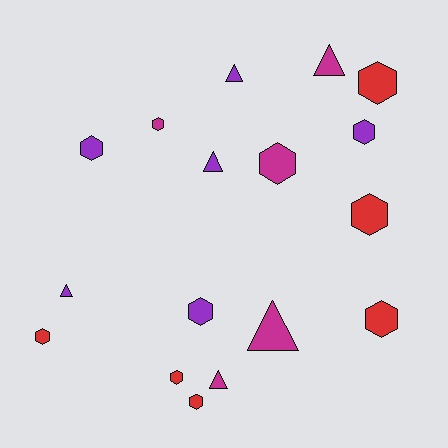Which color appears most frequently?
Purple, with 6 objects.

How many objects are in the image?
There are 17 objects.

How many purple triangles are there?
There are 3 purple triangles.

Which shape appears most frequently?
Hexagon, with 11 objects.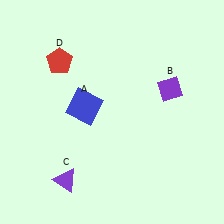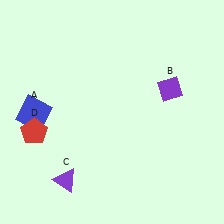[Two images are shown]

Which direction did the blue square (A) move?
The blue square (A) moved left.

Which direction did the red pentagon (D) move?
The red pentagon (D) moved down.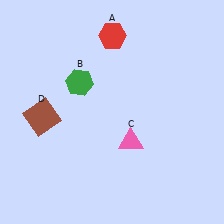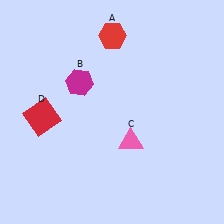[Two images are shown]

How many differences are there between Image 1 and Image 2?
There are 2 differences between the two images.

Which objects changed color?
B changed from green to magenta. D changed from brown to red.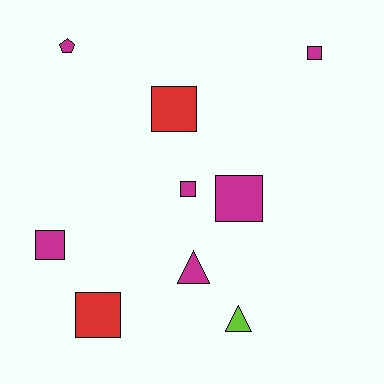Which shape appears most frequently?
Square, with 6 objects.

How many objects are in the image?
There are 9 objects.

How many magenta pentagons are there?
There is 1 magenta pentagon.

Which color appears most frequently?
Magenta, with 6 objects.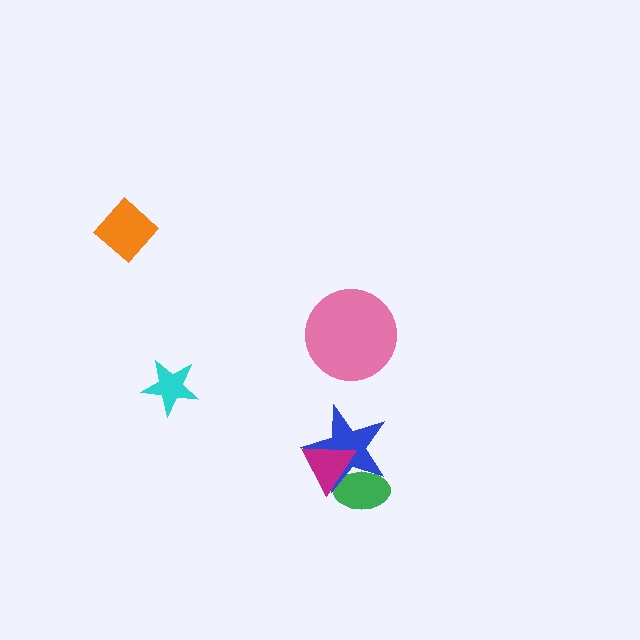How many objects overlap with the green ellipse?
2 objects overlap with the green ellipse.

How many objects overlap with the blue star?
2 objects overlap with the blue star.